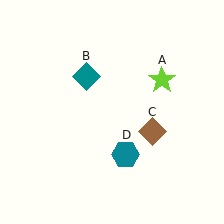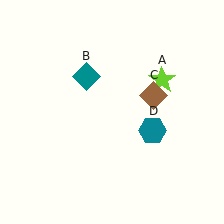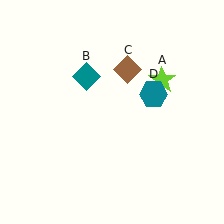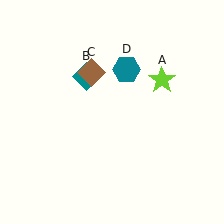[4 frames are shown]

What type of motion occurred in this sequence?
The brown diamond (object C), teal hexagon (object D) rotated counterclockwise around the center of the scene.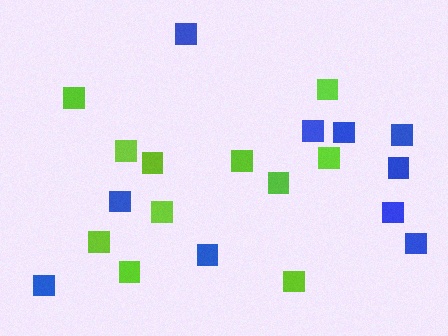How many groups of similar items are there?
There are 2 groups: one group of blue squares (10) and one group of lime squares (11).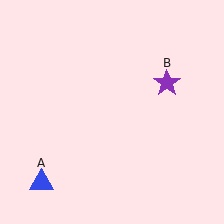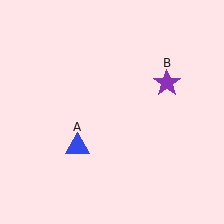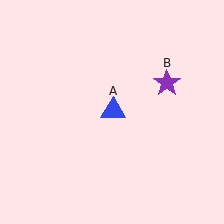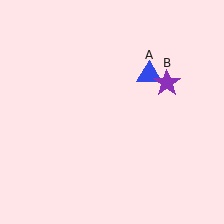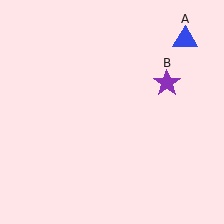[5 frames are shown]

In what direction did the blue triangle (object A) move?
The blue triangle (object A) moved up and to the right.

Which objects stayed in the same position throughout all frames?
Purple star (object B) remained stationary.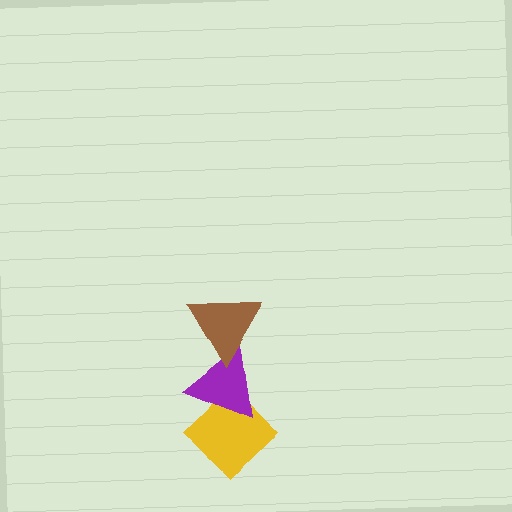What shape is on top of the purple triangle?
The brown triangle is on top of the purple triangle.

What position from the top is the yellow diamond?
The yellow diamond is 3rd from the top.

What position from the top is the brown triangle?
The brown triangle is 1st from the top.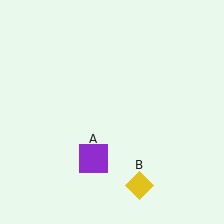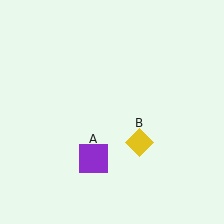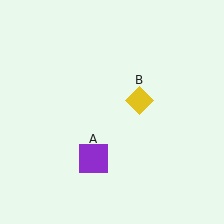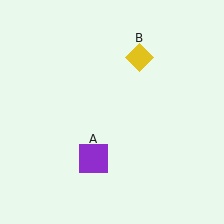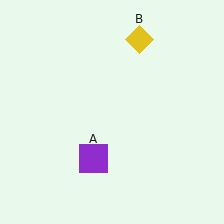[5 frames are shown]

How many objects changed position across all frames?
1 object changed position: yellow diamond (object B).